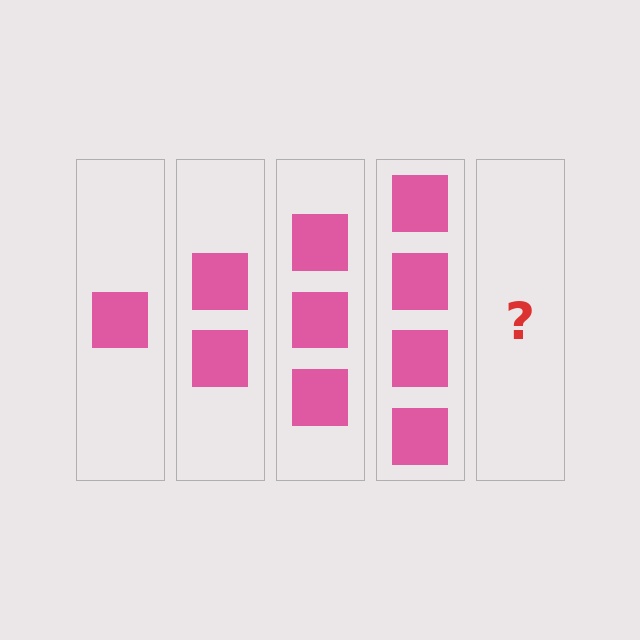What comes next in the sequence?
The next element should be 5 squares.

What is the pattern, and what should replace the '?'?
The pattern is that each step adds one more square. The '?' should be 5 squares.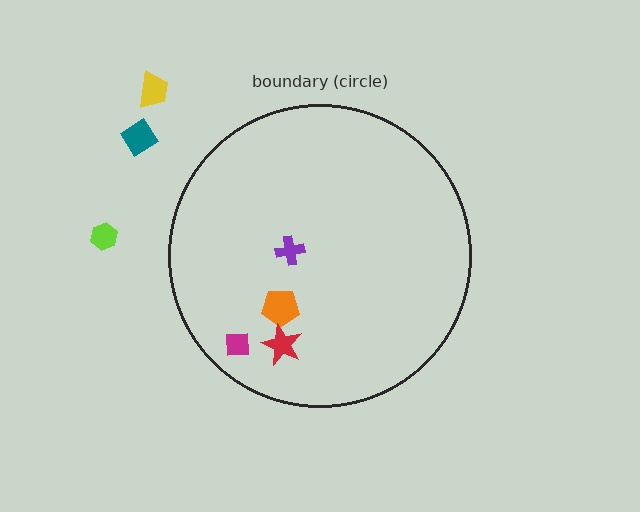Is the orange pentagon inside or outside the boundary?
Inside.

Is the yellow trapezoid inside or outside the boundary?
Outside.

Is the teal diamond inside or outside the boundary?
Outside.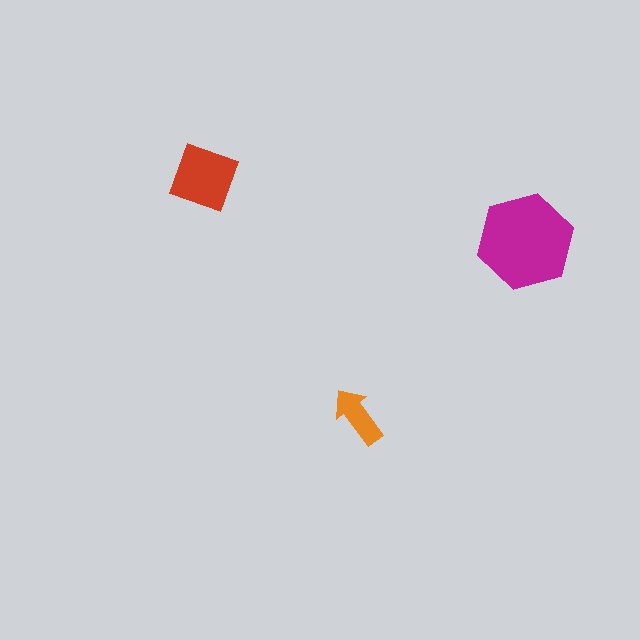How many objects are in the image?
There are 3 objects in the image.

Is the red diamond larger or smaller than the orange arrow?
Larger.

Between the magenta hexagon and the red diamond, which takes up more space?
The magenta hexagon.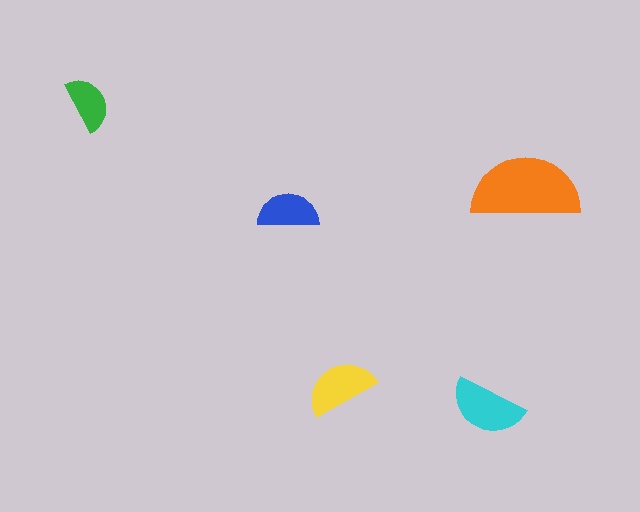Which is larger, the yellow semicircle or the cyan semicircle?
The cyan one.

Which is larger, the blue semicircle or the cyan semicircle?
The cyan one.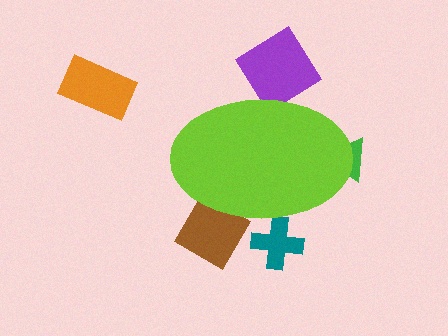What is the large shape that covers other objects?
A lime ellipse.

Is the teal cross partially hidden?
Yes, the teal cross is partially hidden behind the lime ellipse.